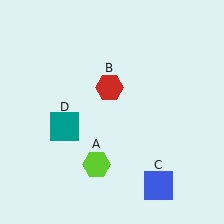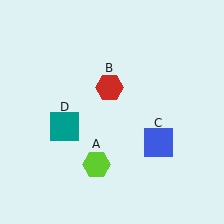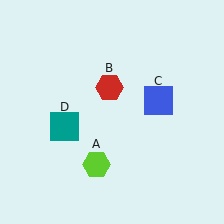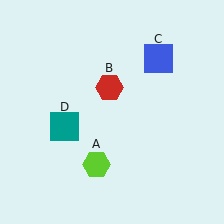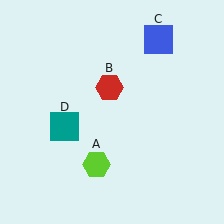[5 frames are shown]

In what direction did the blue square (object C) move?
The blue square (object C) moved up.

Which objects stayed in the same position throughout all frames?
Lime hexagon (object A) and red hexagon (object B) and teal square (object D) remained stationary.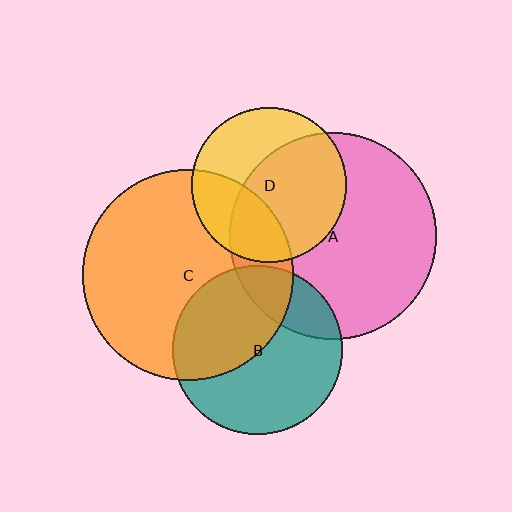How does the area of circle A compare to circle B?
Approximately 1.5 times.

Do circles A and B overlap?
Yes.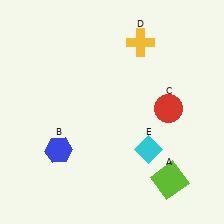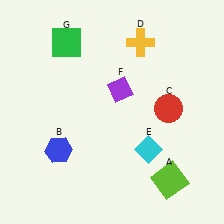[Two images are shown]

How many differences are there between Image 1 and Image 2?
There are 2 differences between the two images.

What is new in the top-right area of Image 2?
A purple diamond (F) was added in the top-right area of Image 2.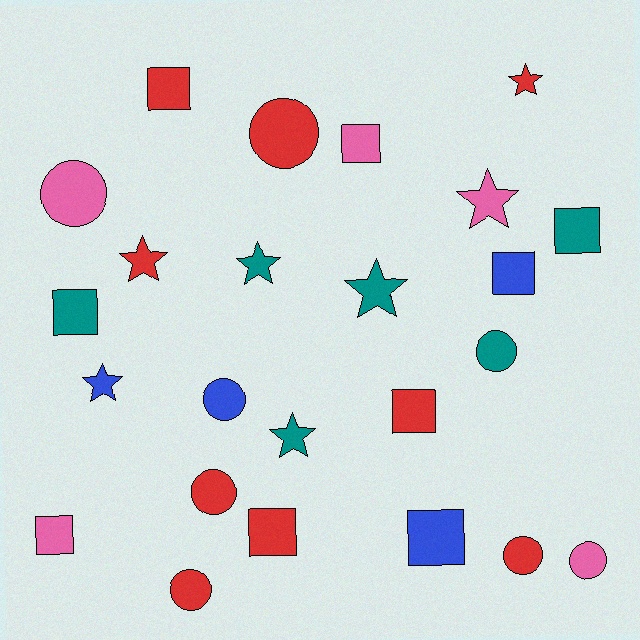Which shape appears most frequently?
Square, with 9 objects.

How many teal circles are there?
There is 1 teal circle.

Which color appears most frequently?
Red, with 9 objects.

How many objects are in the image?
There are 24 objects.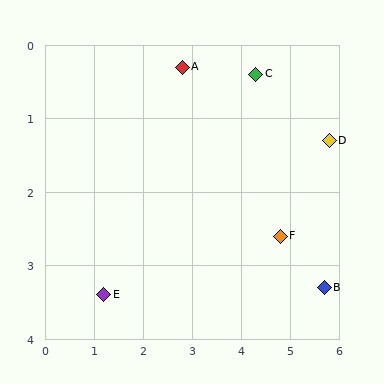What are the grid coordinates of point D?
Point D is at approximately (5.8, 1.3).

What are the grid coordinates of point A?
Point A is at approximately (2.8, 0.3).